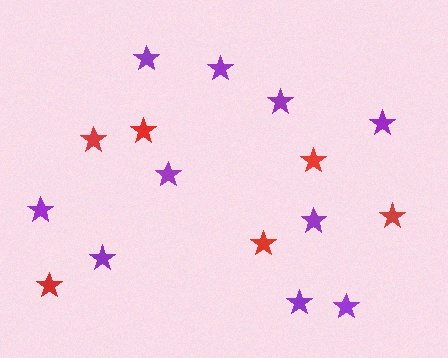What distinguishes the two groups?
There are 2 groups: one group of red stars (6) and one group of purple stars (10).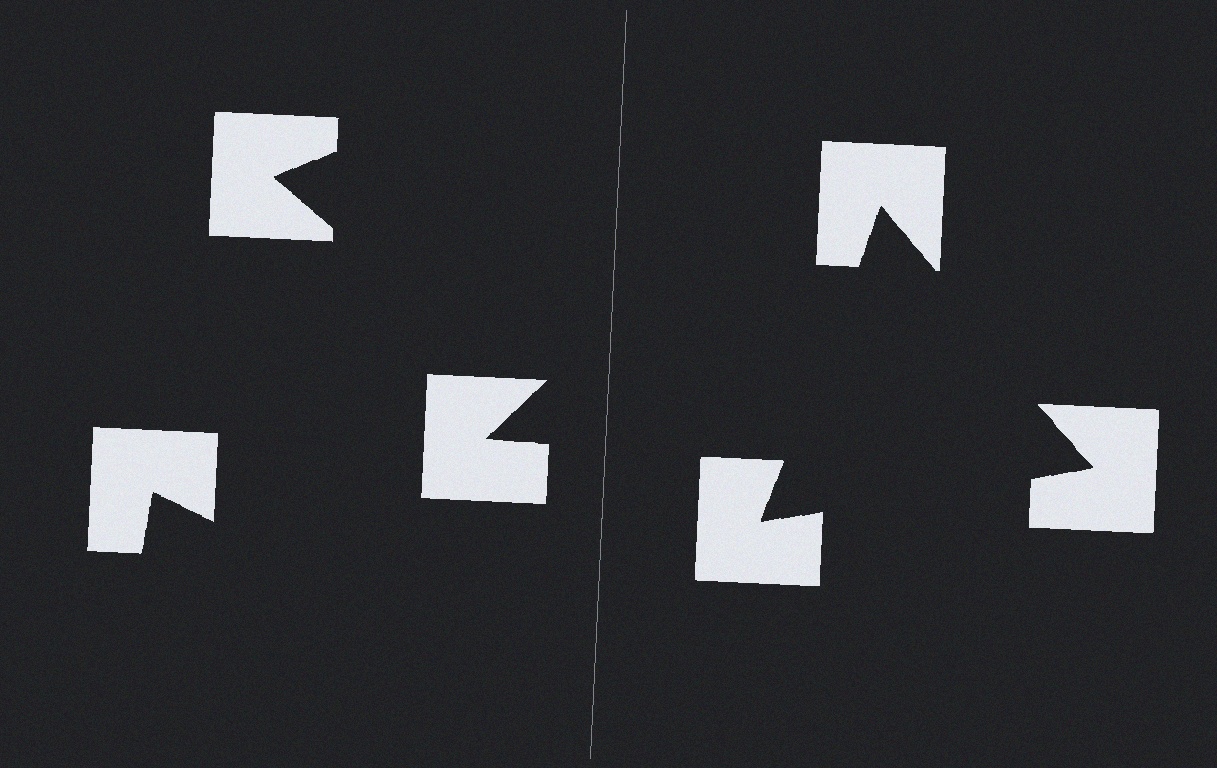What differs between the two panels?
The notched squares are positioned identically on both sides; only the wedge orientations differ. On the right they align to a triangle; on the left they are misaligned.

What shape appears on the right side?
An illusory triangle.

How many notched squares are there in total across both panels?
6 — 3 on each side.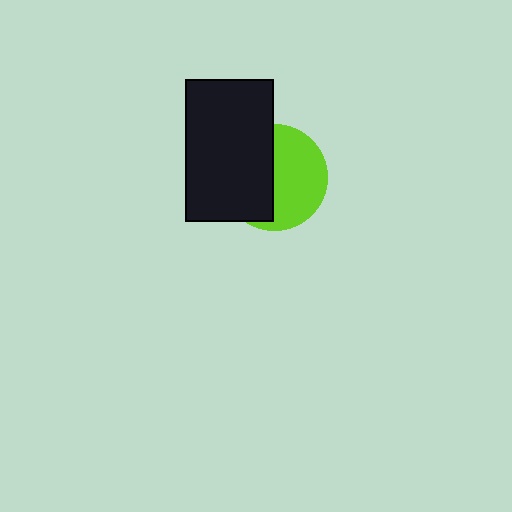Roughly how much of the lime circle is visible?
About half of it is visible (roughly 53%).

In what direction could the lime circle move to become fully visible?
The lime circle could move right. That would shift it out from behind the black rectangle entirely.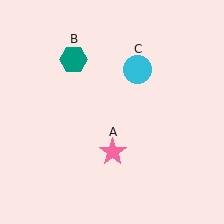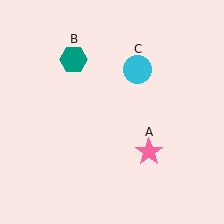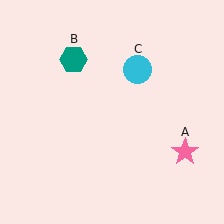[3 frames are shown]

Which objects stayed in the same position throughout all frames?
Teal hexagon (object B) and cyan circle (object C) remained stationary.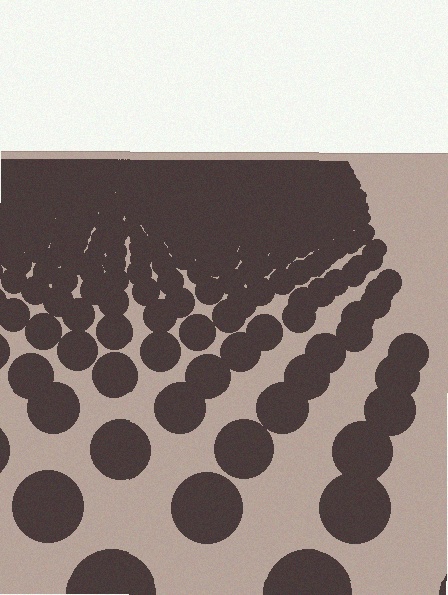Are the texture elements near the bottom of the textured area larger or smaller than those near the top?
Larger. Near the bottom, elements are closer to the viewer and appear at a bigger on-screen size.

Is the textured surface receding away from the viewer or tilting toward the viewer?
The surface is receding away from the viewer. Texture elements get smaller and denser toward the top.